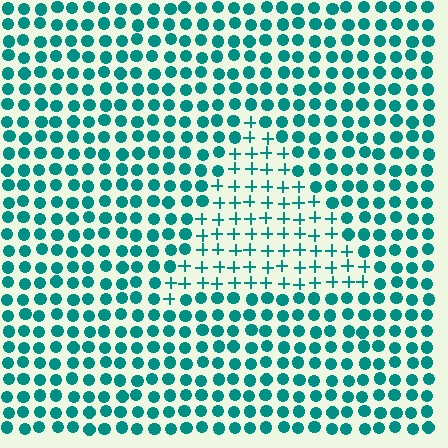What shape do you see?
I see a triangle.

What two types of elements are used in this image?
The image uses plus signs inside the triangle region and circles outside it.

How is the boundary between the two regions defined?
The boundary is defined by a change in element shape: plus signs inside vs. circles outside. All elements share the same color and spacing.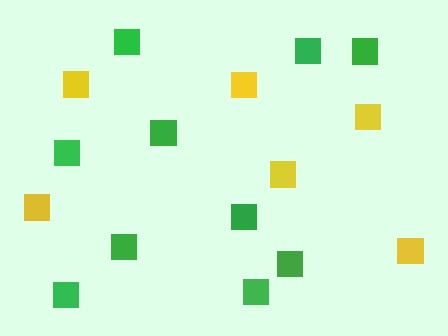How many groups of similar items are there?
There are 2 groups: one group of yellow squares (6) and one group of green squares (10).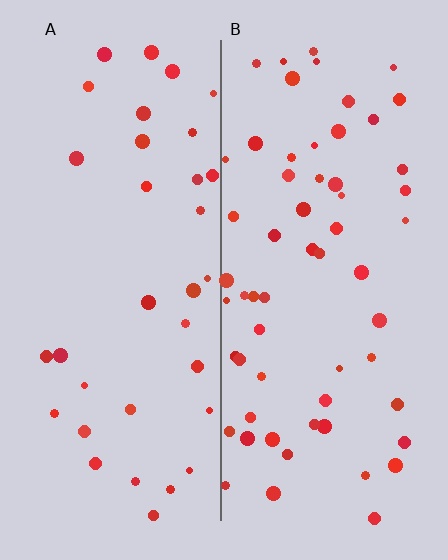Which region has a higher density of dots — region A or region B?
B (the right).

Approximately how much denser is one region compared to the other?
Approximately 1.8× — region B over region A.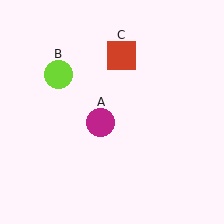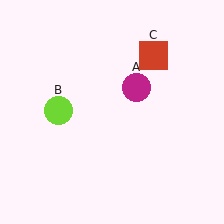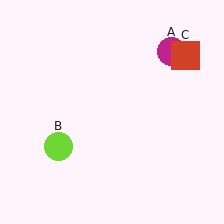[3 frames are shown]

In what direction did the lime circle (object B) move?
The lime circle (object B) moved down.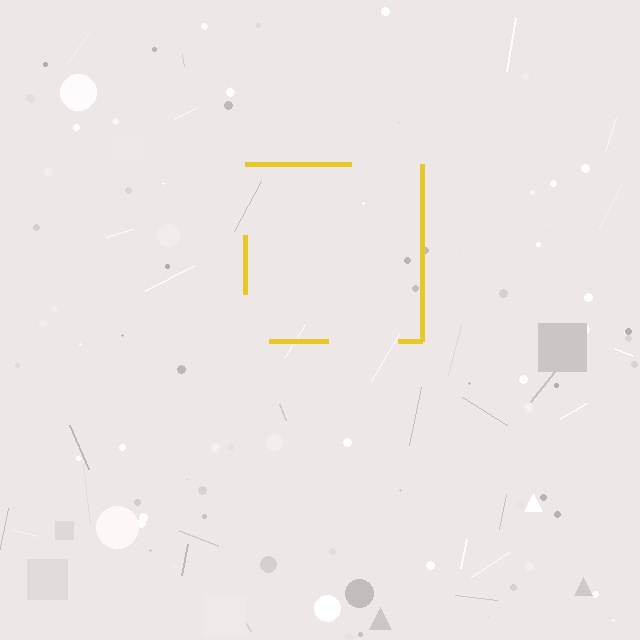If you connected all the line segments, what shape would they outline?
They would outline a square.